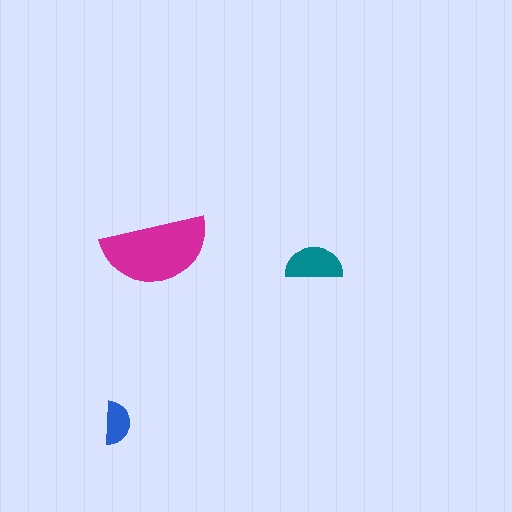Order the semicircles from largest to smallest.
the magenta one, the teal one, the blue one.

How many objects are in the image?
There are 3 objects in the image.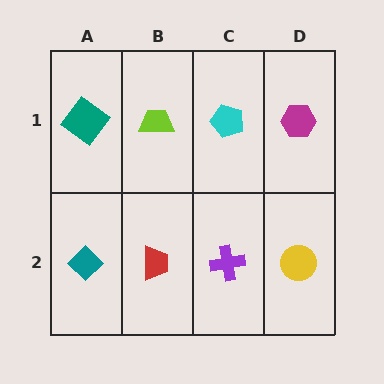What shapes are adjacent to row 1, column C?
A purple cross (row 2, column C), a lime trapezoid (row 1, column B), a magenta hexagon (row 1, column D).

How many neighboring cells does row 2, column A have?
2.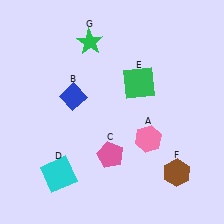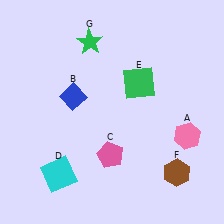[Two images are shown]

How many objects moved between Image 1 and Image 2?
1 object moved between the two images.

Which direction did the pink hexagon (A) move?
The pink hexagon (A) moved right.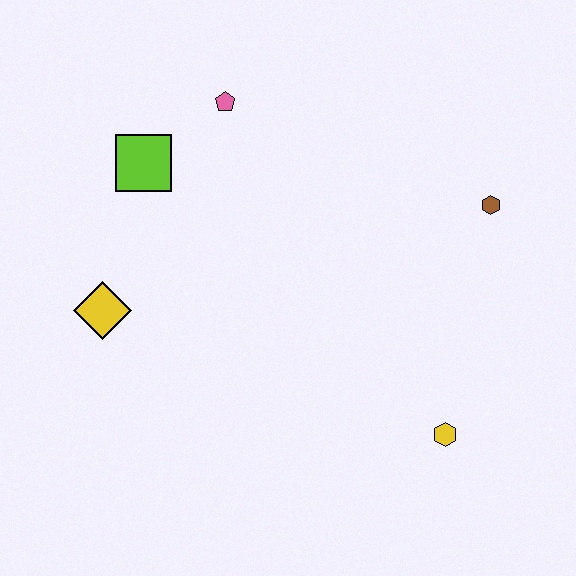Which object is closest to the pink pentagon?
The lime square is closest to the pink pentagon.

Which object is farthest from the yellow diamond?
The brown hexagon is farthest from the yellow diamond.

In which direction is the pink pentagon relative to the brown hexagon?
The pink pentagon is to the left of the brown hexagon.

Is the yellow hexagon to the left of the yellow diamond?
No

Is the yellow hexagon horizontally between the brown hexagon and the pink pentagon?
Yes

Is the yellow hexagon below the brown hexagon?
Yes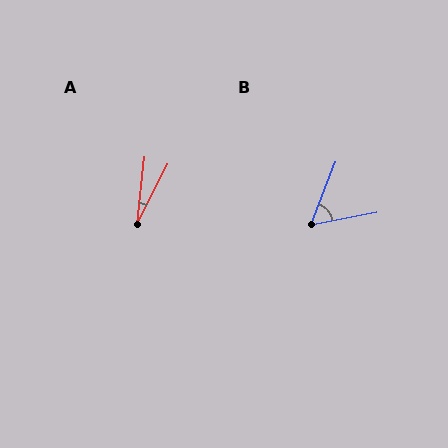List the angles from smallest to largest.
A (20°), B (57°).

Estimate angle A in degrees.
Approximately 20 degrees.